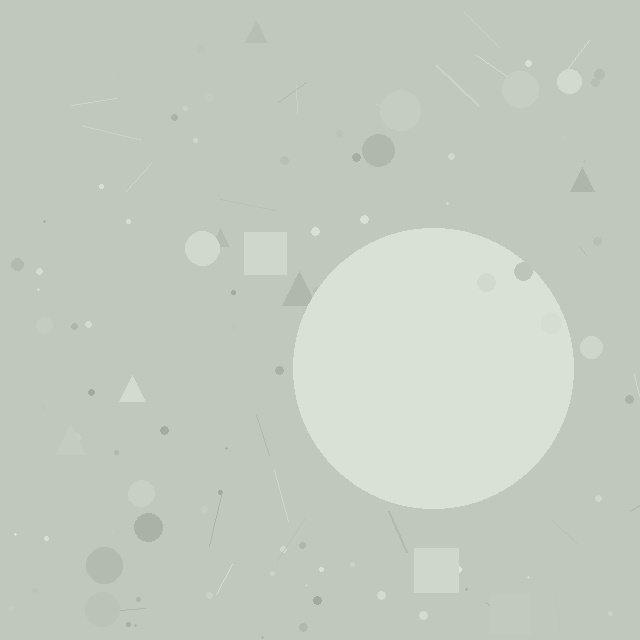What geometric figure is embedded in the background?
A circle is embedded in the background.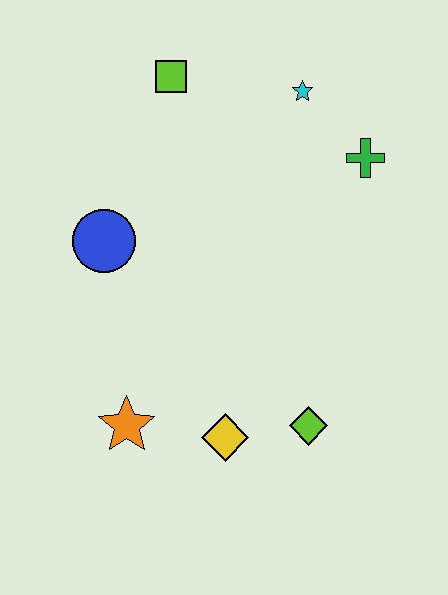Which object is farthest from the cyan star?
The orange star is farthest from the cyan star.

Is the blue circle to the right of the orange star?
No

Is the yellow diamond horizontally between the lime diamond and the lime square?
Yes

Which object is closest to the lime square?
The cyan star is closest to the lime square.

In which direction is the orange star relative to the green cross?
The orange star is below the green cross.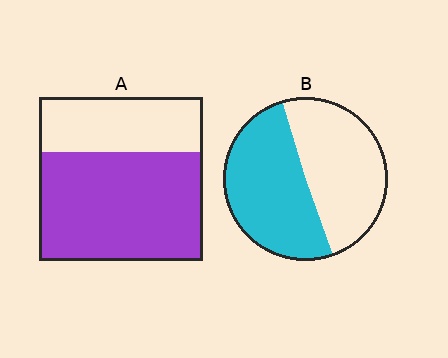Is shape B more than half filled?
Roughly half.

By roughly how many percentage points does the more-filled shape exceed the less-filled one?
By roughly 15 percentage points (A over B).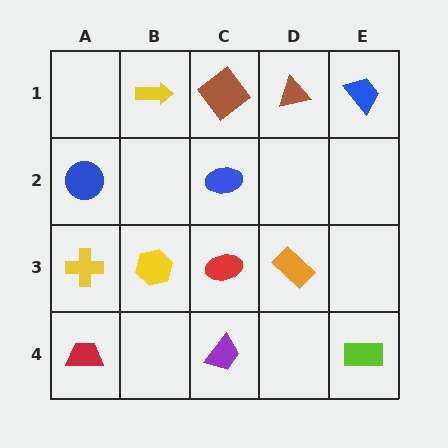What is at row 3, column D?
An orange rectangle.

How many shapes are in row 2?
2 shapes.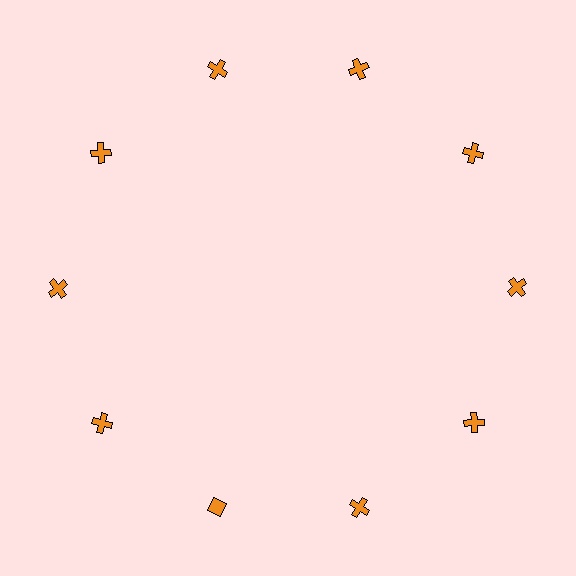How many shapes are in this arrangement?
There are 10 shapes arranged in a ring pattern.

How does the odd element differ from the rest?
It has a different shape: diamond instead of cross.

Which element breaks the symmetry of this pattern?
The orange diamond at roughly the 7 o'clock position breaks the symmetry. All other shapes are orange crosses.